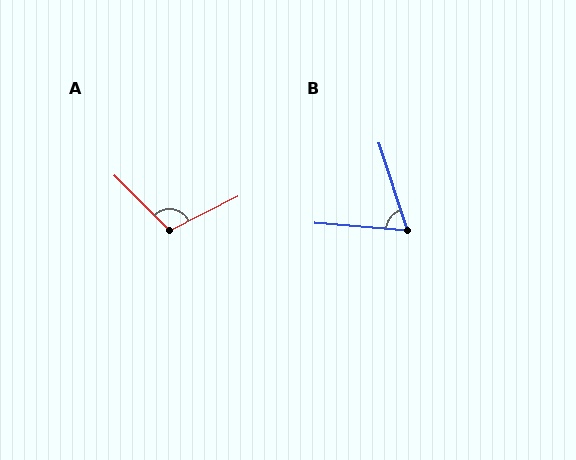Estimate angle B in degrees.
Approximately 68 degrees.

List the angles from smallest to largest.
B (68°), A (108°).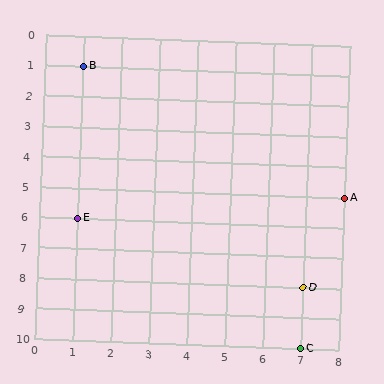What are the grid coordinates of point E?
Point E is at grid coordinates (1, 6).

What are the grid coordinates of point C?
Point C is at grid coordinates (7, 10).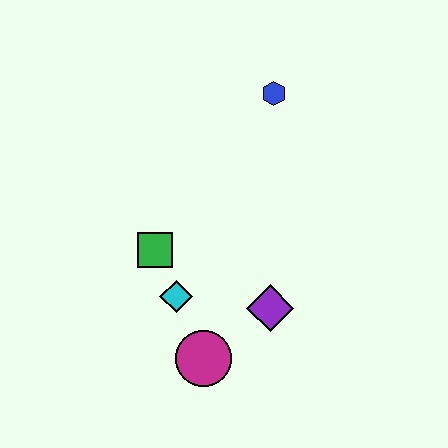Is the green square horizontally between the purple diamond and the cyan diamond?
No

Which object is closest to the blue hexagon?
The green square is closest to the blue hexagon.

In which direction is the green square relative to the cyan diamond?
The green square is above the cyan diamond.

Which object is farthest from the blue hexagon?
The magenta circle is farthest from the blue hexagon.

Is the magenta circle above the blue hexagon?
No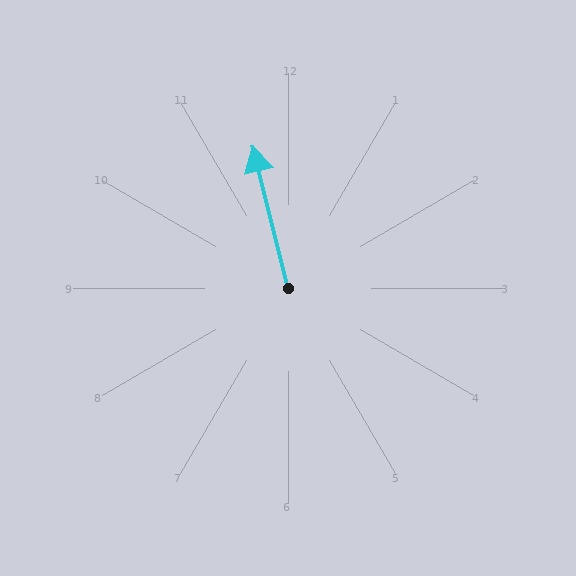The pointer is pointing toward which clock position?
Roughly 12 o'clock.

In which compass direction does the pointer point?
North.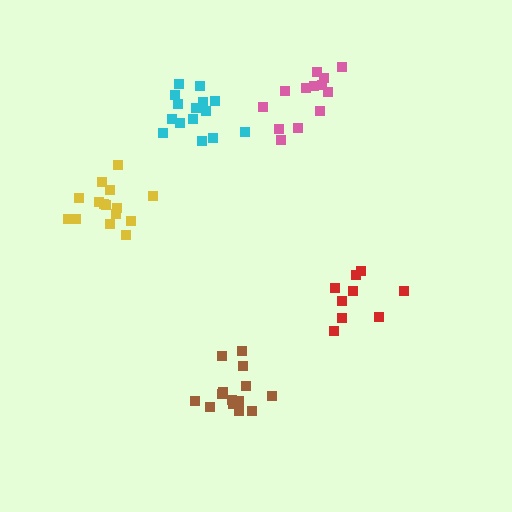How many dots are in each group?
Group 1: 9 dots, Group 2: 14 dots, Group 3: 13 dots, Group 4: 15 dots, Group 5: 15 dots (66 total).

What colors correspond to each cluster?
The clusters are colored: red, brown, pink, yellow, cyan.